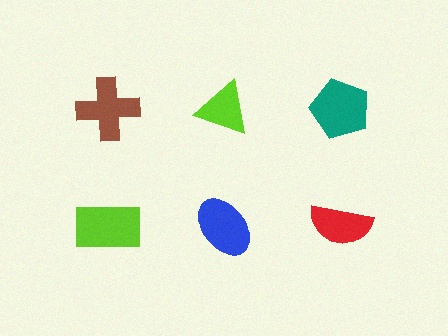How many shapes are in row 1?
3 shapes.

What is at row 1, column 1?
A brown cross.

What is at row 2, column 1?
A lime rectangle.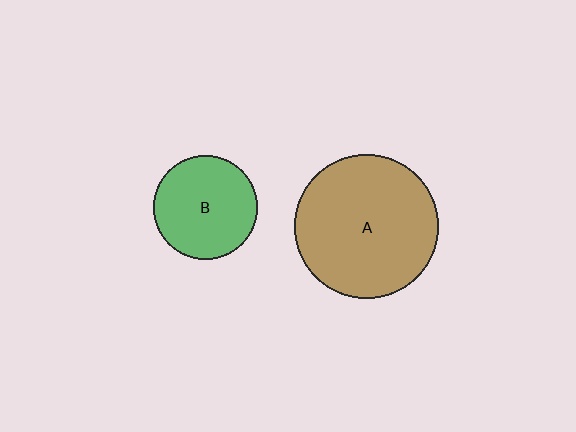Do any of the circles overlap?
No, none of the circles overlap.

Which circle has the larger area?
Circle A (brown).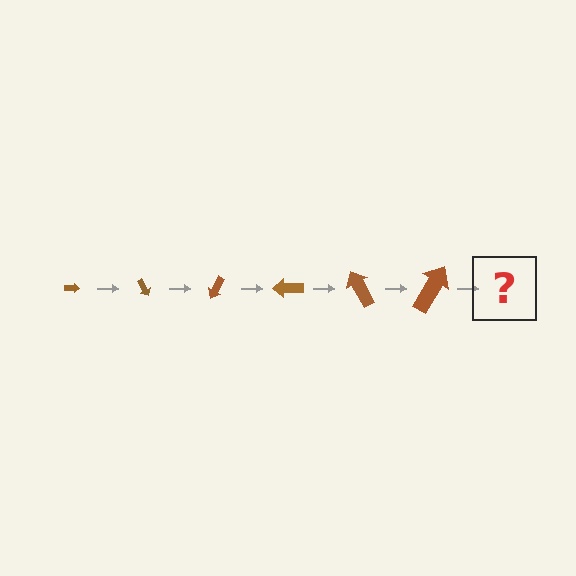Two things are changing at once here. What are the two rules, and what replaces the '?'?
The two rules are that the arrow grows larger each step and it rotates 60 degrees each step. The '?' should be an arrow, larger than the previous one and rotated 360 degrees from the start.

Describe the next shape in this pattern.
It should be an arrow, larger than the previous one and rotated 360 degrees from the start.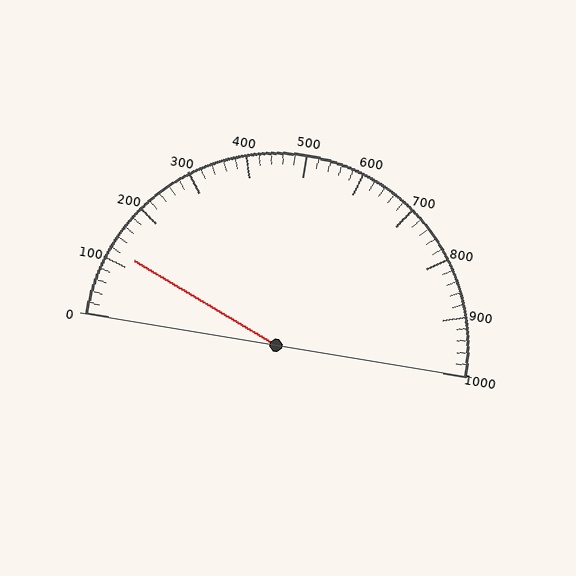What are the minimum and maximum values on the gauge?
The gauge ranges from 0 to 1000.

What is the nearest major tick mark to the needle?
The nearest major tick mark is 100.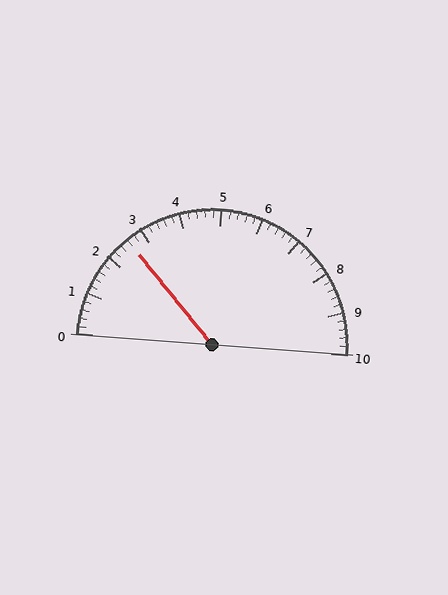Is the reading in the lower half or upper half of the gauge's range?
The reading is in the lower half of the range (0 to 10).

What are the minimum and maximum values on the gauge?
The gauge ranges from 0 to 10.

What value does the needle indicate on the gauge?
The needle indicates approximately 2.6.